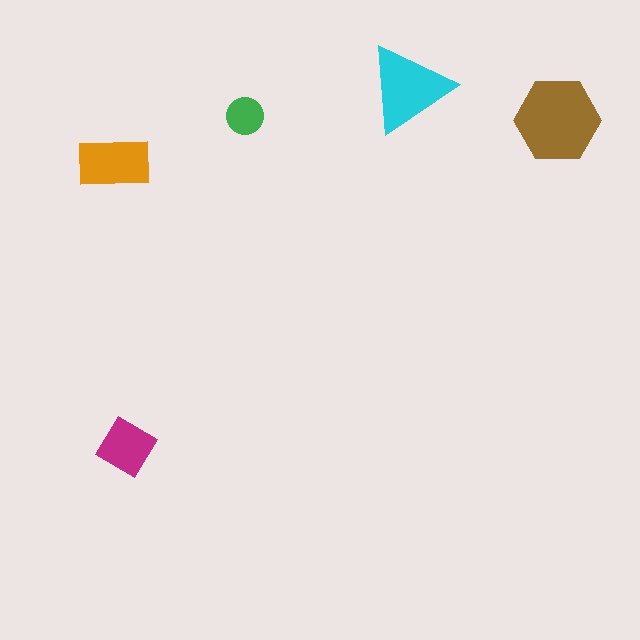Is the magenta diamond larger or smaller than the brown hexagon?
Smaller.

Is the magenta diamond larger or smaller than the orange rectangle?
Smaller.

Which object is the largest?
The brown hexagon.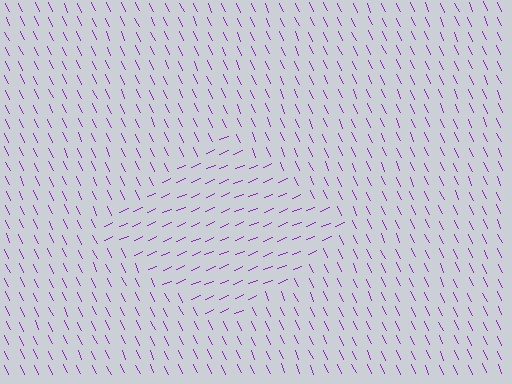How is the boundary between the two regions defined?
The boundary is defined purely by a change in line orientation (approximately 88 degrees difference). All lines are the same color and thickness.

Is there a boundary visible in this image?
Yes, there is a texture boundary formed by a change in line orientation.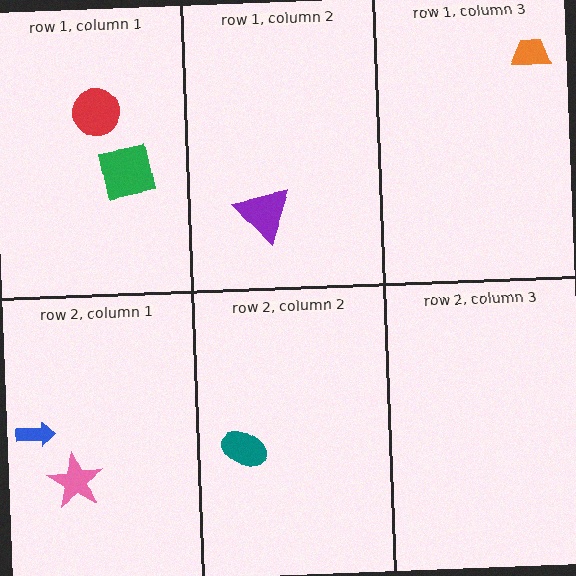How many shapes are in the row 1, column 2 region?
1.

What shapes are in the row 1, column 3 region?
The orange trapezoid.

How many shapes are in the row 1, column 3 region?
1.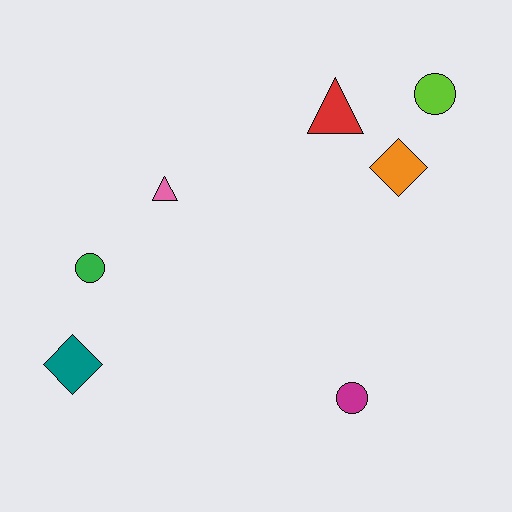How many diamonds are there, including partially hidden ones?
There are 2 diamonds.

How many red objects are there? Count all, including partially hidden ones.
There is 1 red object.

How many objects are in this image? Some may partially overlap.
There are 7 objects.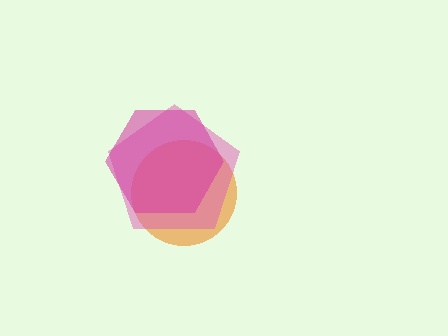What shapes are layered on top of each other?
The layered shapes are: an orange circle, a pink pentagon, a magenta hexagon.